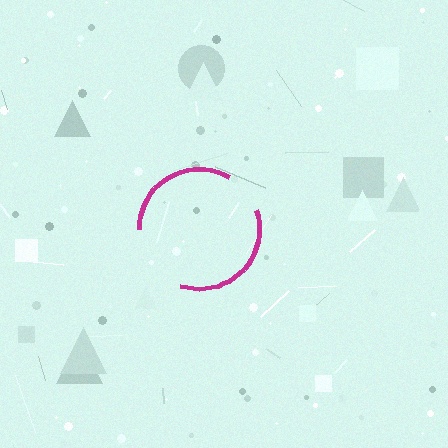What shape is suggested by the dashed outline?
The dashed outline suggests a circle.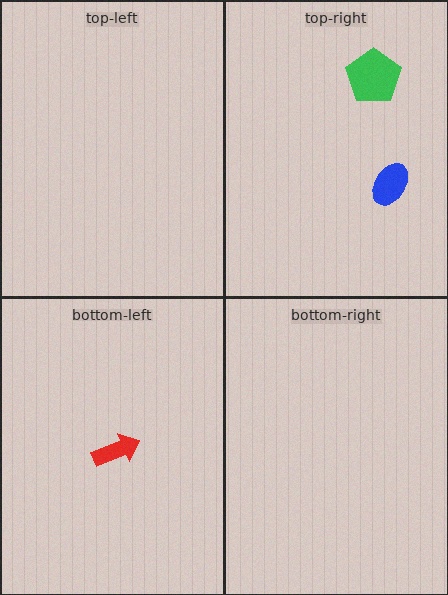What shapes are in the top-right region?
The green pentagon, the blue ellipse.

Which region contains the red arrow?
The bottom-left region.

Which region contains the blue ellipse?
The top-right region.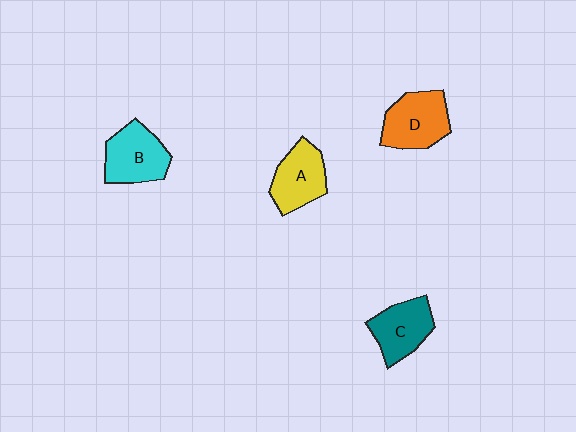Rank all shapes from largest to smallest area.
From largest to smallest: D (orange), B (cyan), C (teal), A (yellow).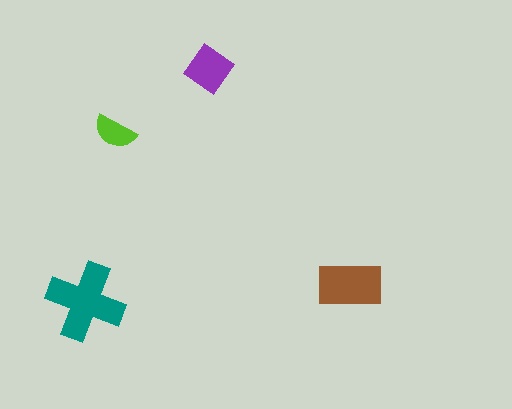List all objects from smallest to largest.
The lime semicircle, the purple diamond, the brown rectangle, the teal cross.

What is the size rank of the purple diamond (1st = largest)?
3rd.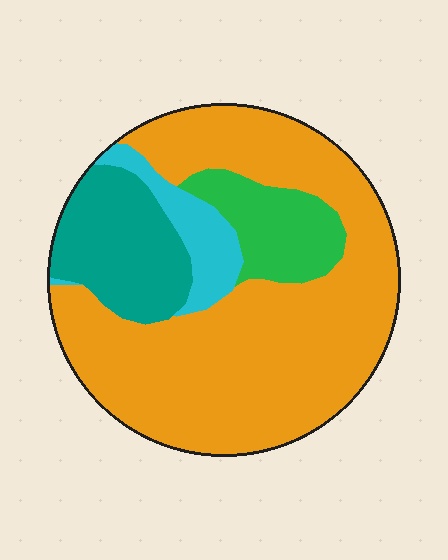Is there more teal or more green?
Teal.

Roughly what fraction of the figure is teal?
Teal takes up about one sixth (1/6) of the figure.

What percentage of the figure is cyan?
Cyan covers roughly 10% of the figure.